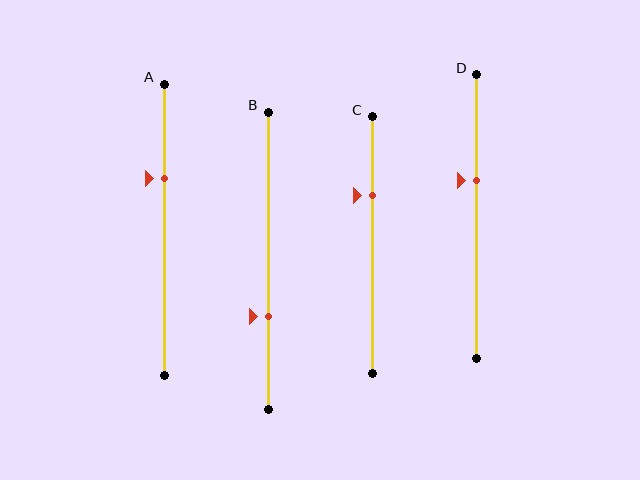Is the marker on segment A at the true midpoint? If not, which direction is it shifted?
No, the marker on segment A is shifted upward by about 18% of the segment length.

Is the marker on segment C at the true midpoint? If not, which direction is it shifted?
No, the marker on segment C is shifted upward by about 19% of the segment length.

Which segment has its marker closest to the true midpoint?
Segment D has its marker closest to the true midpoint.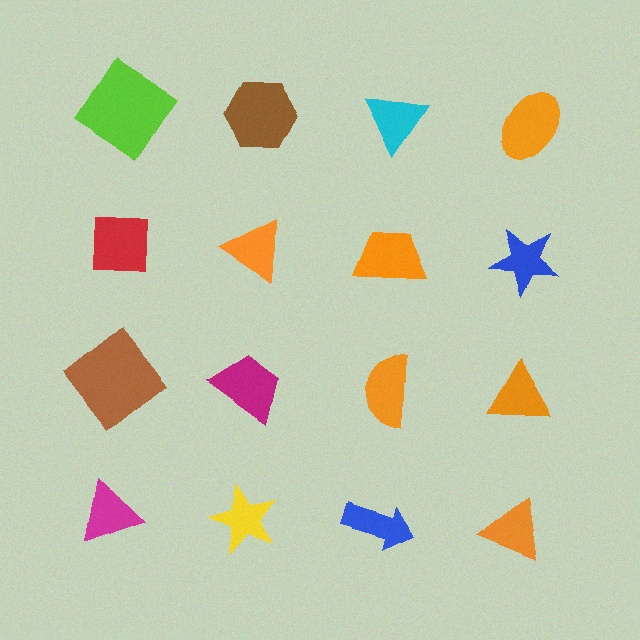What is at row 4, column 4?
An orange triangle.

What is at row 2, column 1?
A red square.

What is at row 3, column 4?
An orange triangle.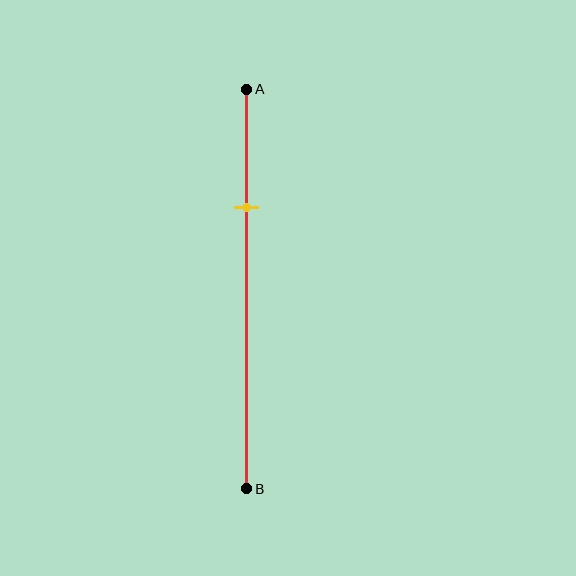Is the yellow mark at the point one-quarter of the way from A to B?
No, the mark is at about 30% from A, not at the 25% one-quarter point.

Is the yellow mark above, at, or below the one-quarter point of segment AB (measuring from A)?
The yellow mark is below the one-quarter point of segment AB.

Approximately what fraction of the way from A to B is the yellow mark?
The yellow mark is approximately 30% of the way from A to B.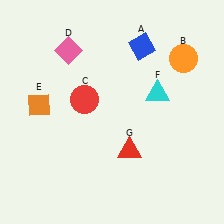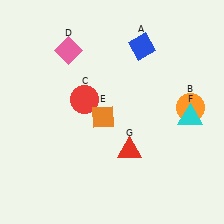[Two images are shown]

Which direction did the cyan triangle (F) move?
The cyan triangle (F) moved right.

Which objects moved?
The objects that moved are: the orange circle (B), the orange diamond (E), the cyan triangle (F).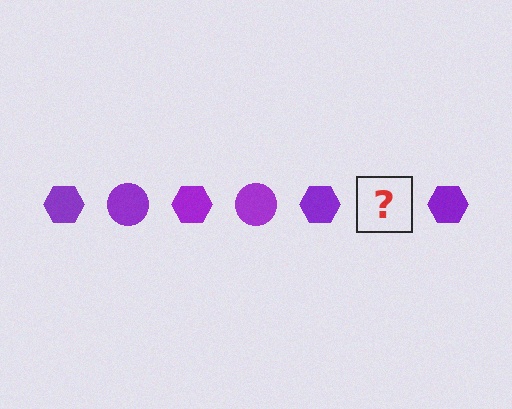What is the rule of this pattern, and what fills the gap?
The rule is that the pattern cycles through hexagon, circle shapes in purple. The gap should be filled with a purple circle.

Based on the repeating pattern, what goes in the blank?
The blank should be a purple circle.